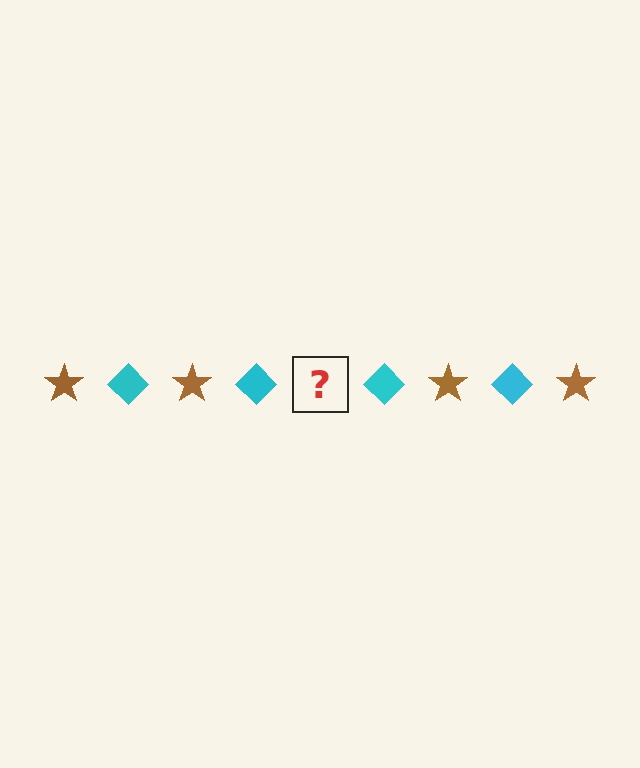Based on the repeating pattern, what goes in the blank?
The blank should be a brown star.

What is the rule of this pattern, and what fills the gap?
The rule is that the pattern alternates between brown star and cyan diamond. The gap should be filled with a brown star.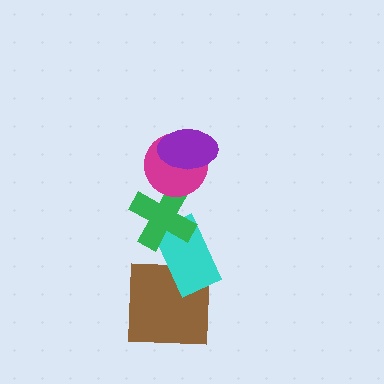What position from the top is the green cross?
The green cross is 3rd from the top.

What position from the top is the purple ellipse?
The purple ellipse is 1st from the top.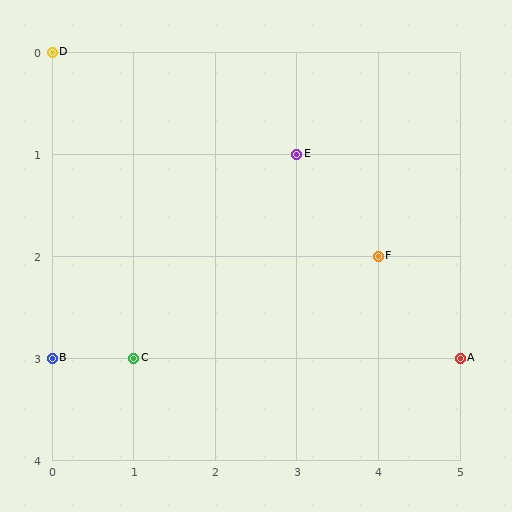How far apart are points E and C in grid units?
Points E and C are 2 columns and 2 rows apart (about 2.8 grid units diagonally).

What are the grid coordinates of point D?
Point D is at grid coordinates (0, 0).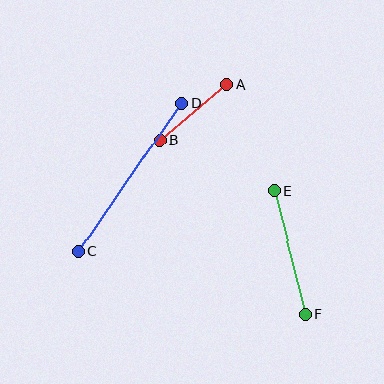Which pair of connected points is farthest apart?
Points C and D are farthest apart.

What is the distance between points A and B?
The distance is approximately 87 pixels.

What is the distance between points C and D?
The distance is approximately 180 pixels.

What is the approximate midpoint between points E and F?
The midpoint is at approximately (290, 253) pixels.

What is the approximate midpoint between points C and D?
The midpoint is at approximately (130, 177) pixels.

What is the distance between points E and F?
The distance is approximately 128 pixels.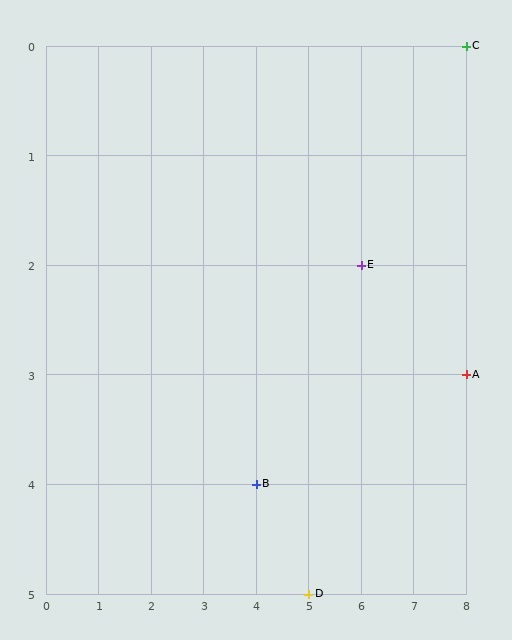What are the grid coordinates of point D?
Point D is at grid coordinates (5, 5).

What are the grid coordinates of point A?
Point A is at grid coordinates (8, 3).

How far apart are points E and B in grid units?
Points E and B are 2 columns and 2 rows apart (about 2.8 grid units diagonally).